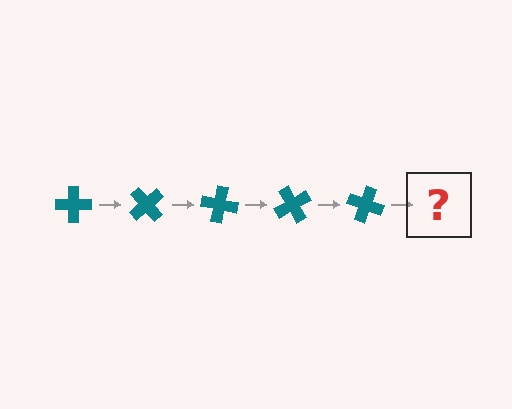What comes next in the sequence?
The next element should be a teal cross rotated 250 degrees.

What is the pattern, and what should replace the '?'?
The pattern is that the cross rotates 50 degrees each step. The '?' should be a teal cross rotated 250 degrees.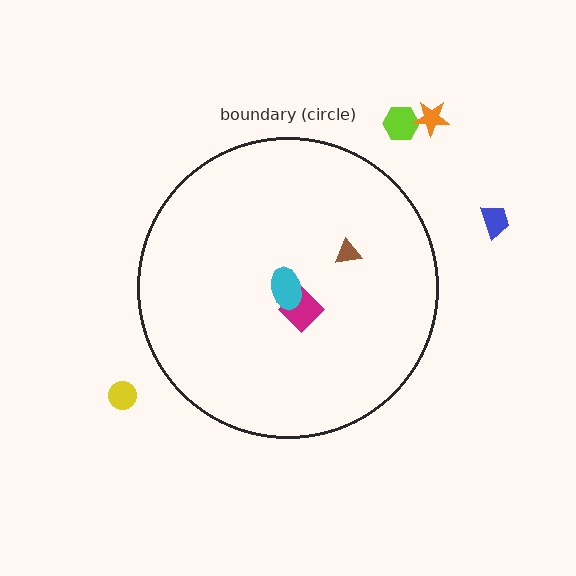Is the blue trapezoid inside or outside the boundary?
Outside.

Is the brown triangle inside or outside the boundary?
Inside.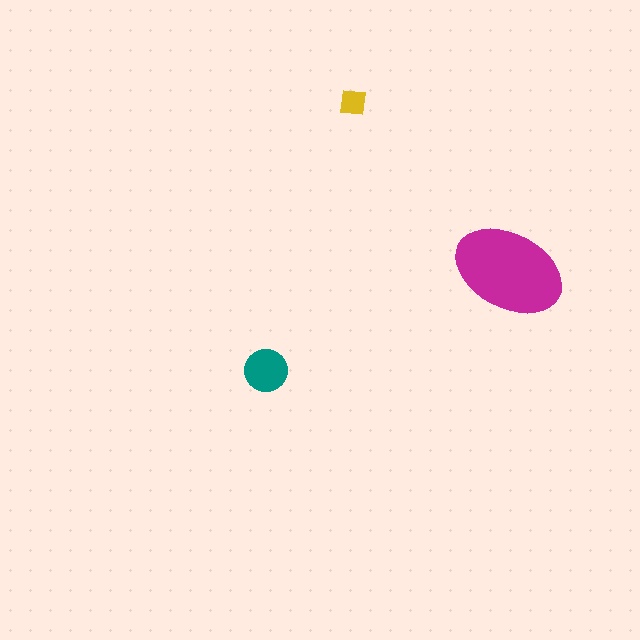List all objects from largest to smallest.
The magenta ellipse, the teal circle, the yellow square.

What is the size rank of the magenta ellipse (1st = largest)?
1st.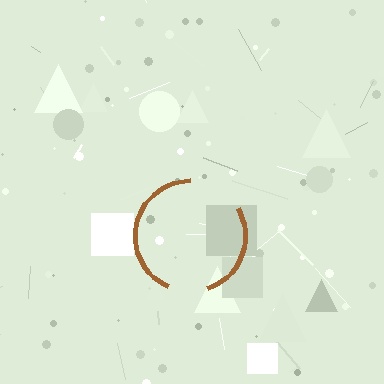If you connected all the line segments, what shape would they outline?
They would outline a circle.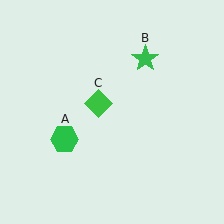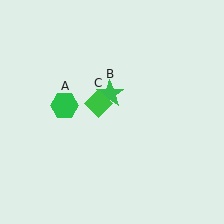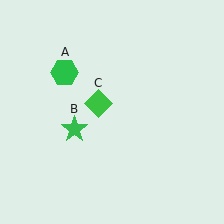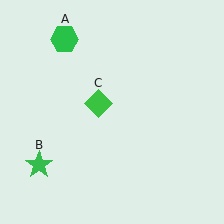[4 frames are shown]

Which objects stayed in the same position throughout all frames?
Green diamond (object C) remained stationary.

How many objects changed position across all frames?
2 objects changed position: green hexagon (object A), green star (object B).